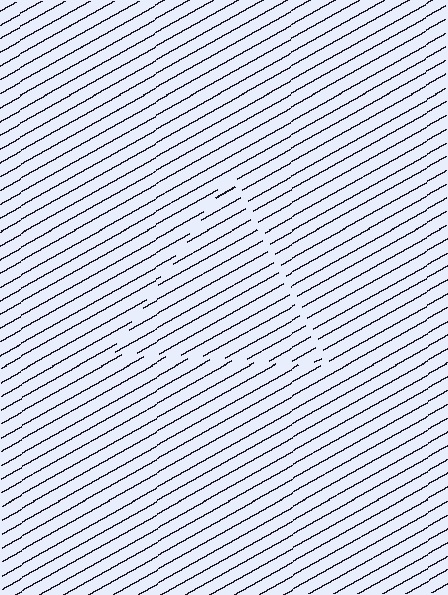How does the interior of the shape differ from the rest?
The interior of the shape contains the same grating, shifted by half a period — the contour is defined by the phase discontinuity where line-ends from the inner and outer gratings abut.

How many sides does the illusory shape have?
3 sides — the line-ends trace a triangle.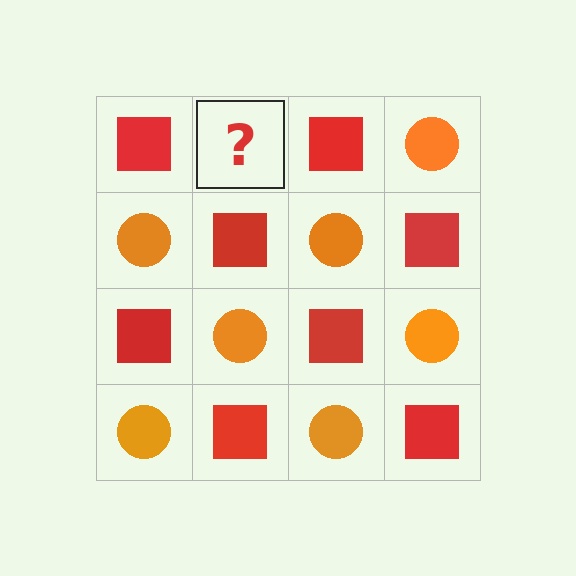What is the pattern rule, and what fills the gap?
The rule is that it alternates red square and orange circle in a checkerboard pattern. The gap should be filled with an orange circle.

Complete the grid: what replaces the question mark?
The question mark should be replaced with an orange circle.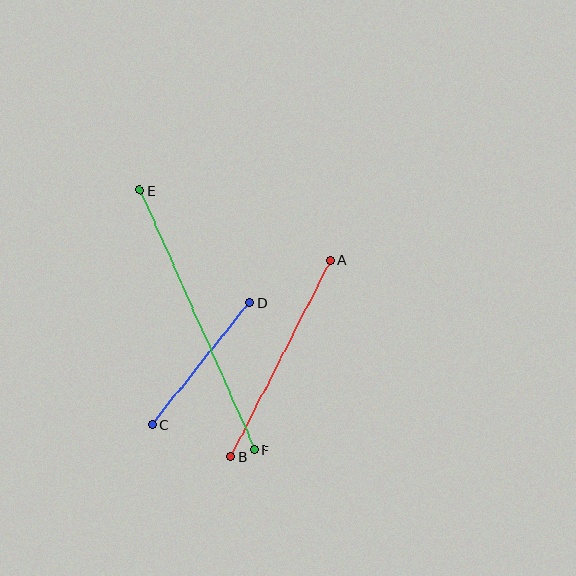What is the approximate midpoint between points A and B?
The midpoint is at approximately (280, 358) pixels.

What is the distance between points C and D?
The distance is approximately 156 pixels.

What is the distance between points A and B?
The distance is approximately 220 pixels.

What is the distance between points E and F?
The distance is approximately 284 pixels.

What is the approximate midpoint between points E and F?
The midpoint is at approximately (197, 320) pixels.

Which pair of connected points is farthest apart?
Points E and F are farthest apart.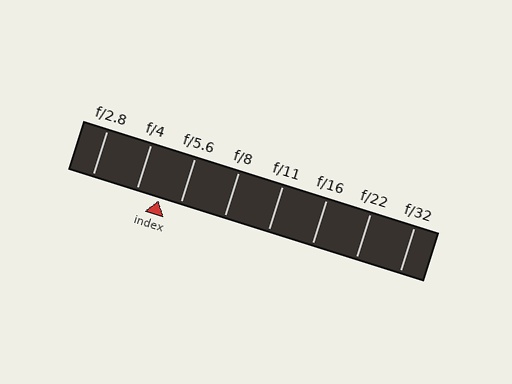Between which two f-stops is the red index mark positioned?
The index mark is between f/4 and f/5.6.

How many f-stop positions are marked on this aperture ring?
There are 8 f-stop positions marked.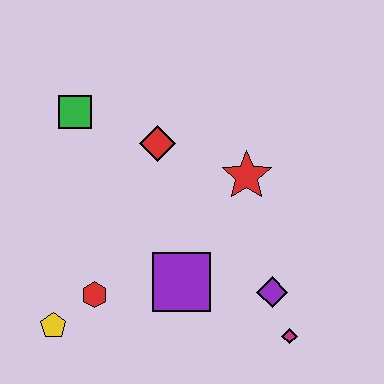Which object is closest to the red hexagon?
The yellow pentagon is closest to the red hexagon.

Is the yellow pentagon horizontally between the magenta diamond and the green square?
No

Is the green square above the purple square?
Yes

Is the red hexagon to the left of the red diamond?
Yes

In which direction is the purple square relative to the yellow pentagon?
The purple square is to the right of the yellow pentagon.